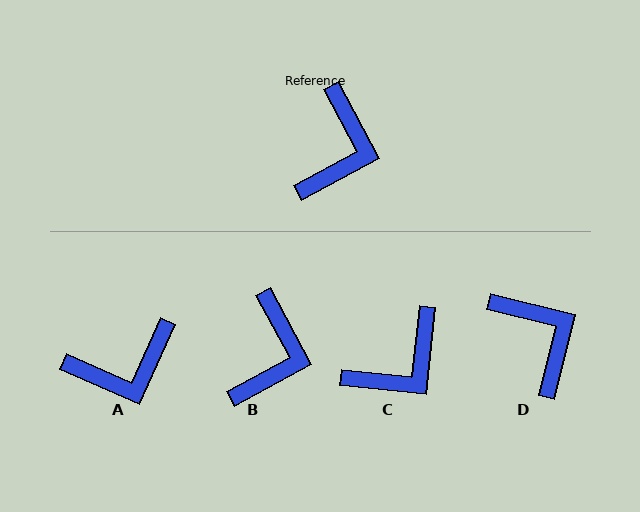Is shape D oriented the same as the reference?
No, it is off by about 48 degrees.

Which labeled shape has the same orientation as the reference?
B.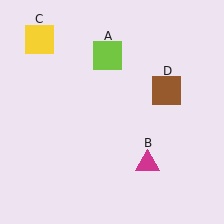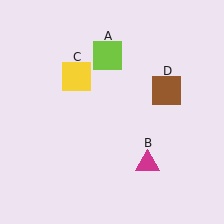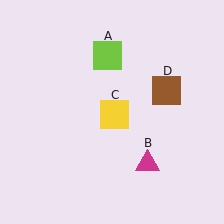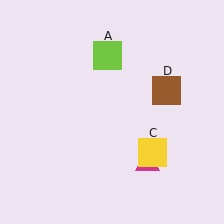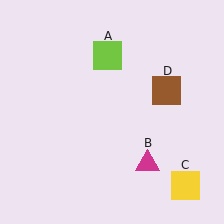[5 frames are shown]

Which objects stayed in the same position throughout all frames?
Lime square (object A) and magenta triangle (object B) and brown square (object D) remained stationary.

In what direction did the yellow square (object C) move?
The yellow square (object C) moved down and to the right.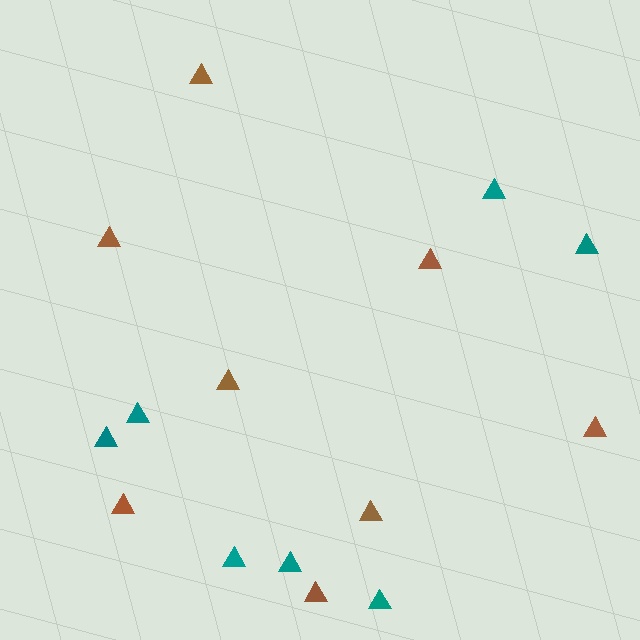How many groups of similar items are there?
There are 2 groups: one group of brown triangles (8) and one group of teal triangles (7).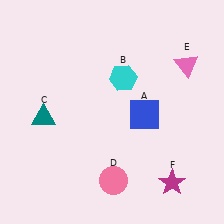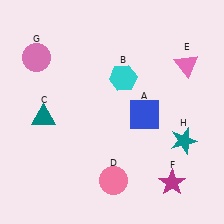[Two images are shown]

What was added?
A pink circle (G), a teal star (H) were added in Image 2.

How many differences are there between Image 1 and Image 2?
There are 2 differences between the two images.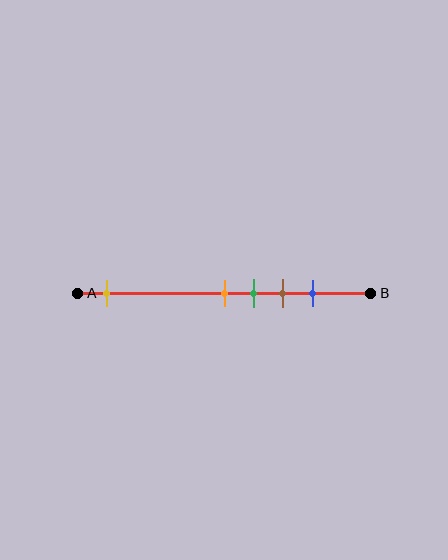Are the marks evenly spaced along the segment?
No, the marks are not evenly spaced.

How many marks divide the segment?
There are 5 marks dividing the segment.